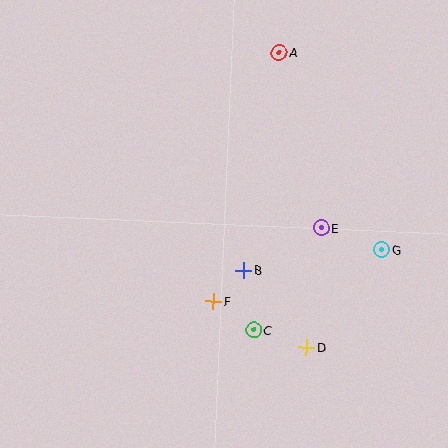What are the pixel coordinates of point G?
Point G is at (382, 250).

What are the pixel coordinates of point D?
Point D is at (306, 348).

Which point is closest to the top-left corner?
Point A is closest to the top-left corner.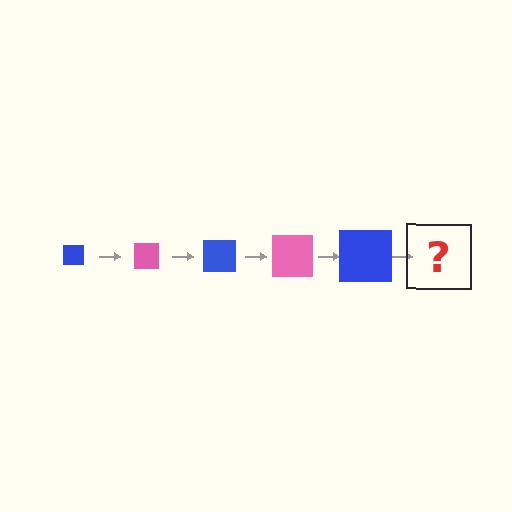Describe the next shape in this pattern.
It should be a pink square, larger than the previous one.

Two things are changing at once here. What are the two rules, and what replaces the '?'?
The two rules are that the square grows larger each step and the color cycles through blue and pink. The '?' should be a pink square, larger than the previous one.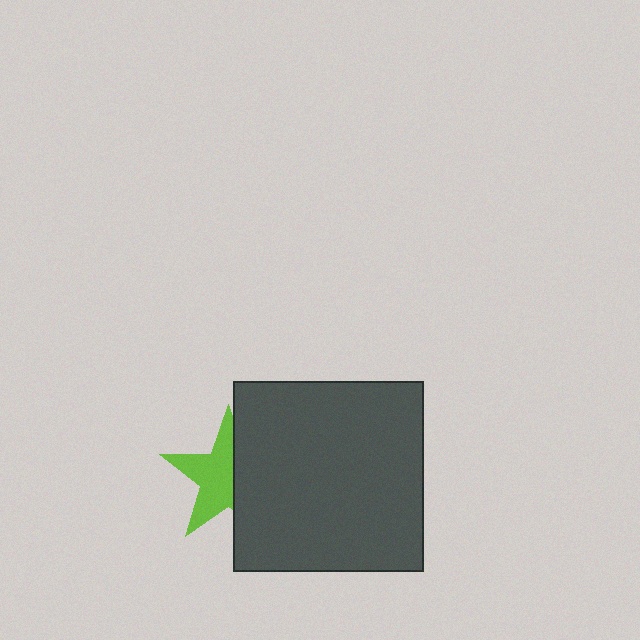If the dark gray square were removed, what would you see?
You would see the complete lime star.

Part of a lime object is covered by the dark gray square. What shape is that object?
It is a star.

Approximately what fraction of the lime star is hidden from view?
Roughly 42% of the lime star is hidden behind the dark gray square.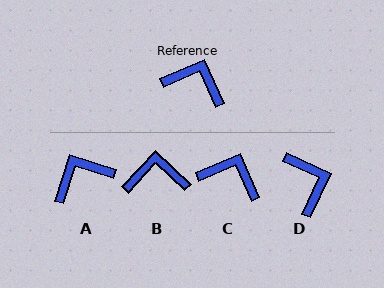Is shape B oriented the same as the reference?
No, it is off by about 23 degrees.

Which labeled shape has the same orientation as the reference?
C.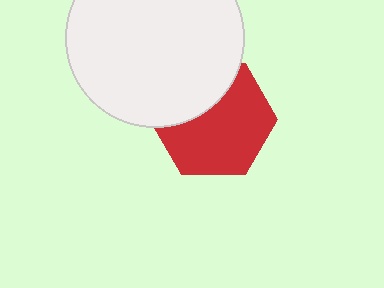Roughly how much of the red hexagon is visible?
Most of it is visible (roughly 67%).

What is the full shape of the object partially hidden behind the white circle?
The partially hidden object is a red hexagon.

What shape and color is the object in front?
The object in front is a white circle.